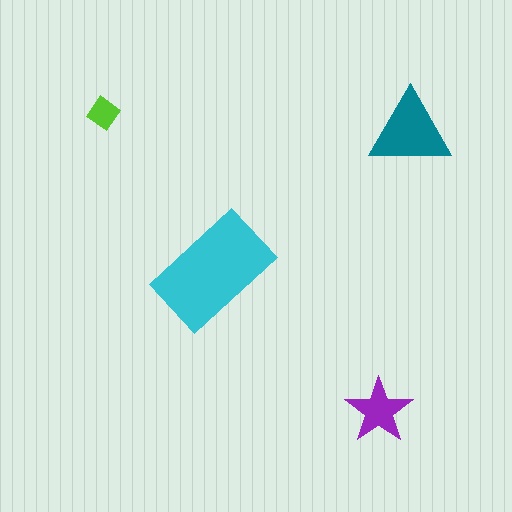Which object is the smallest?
The lime diamond.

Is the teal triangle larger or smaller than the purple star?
Larger.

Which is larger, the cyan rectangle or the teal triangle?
The cyan rectangle.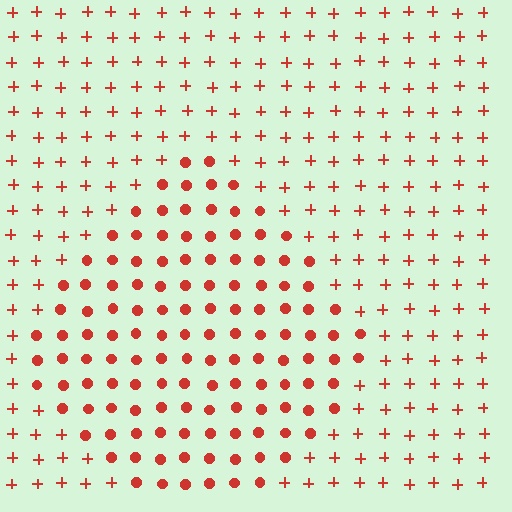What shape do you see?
I see a diamond.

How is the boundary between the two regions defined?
The boundary is defined by a change in element shape: circles inside vs. plus signs outside. All elements share the same color and spacing.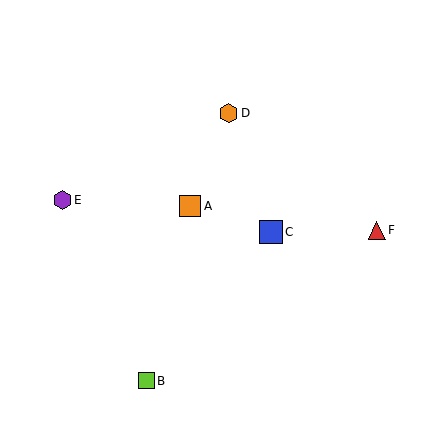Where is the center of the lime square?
The center of the lime square is at (146, 381).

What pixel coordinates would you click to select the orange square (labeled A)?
Click at (190, 206) to select the orange square A.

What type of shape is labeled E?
Shape E is a purple hexagon.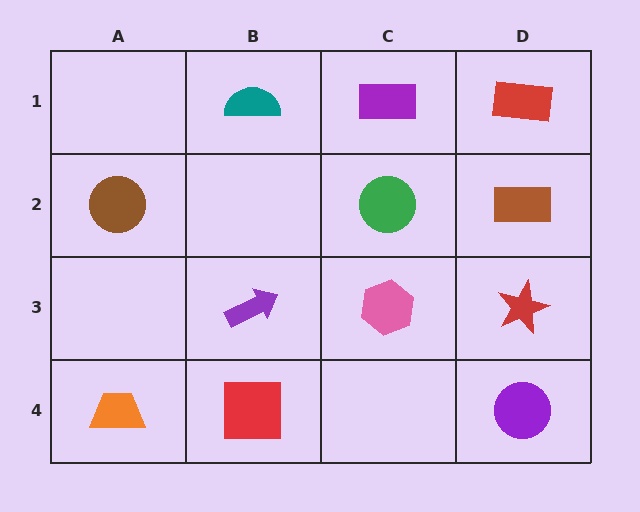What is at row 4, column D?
A purple circle.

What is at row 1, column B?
A teal semicircle.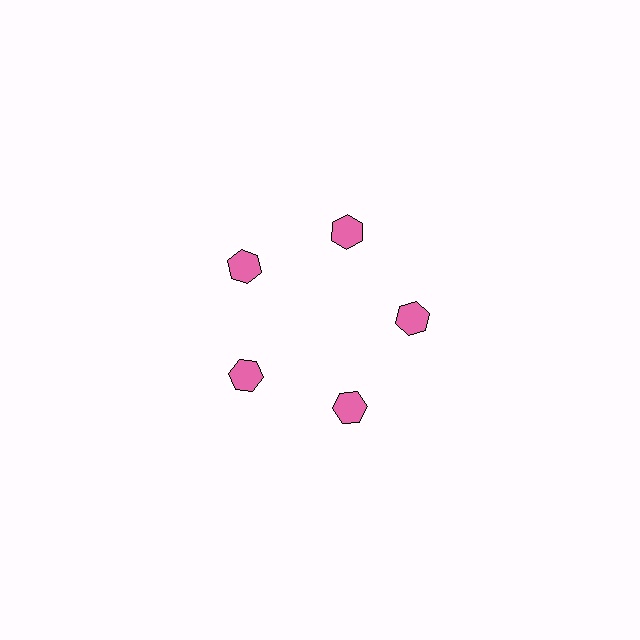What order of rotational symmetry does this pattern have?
This pattern has 5-fold rotational symmetry.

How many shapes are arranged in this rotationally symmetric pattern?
There are 5 shapes, arranged in 5 groups of 1.